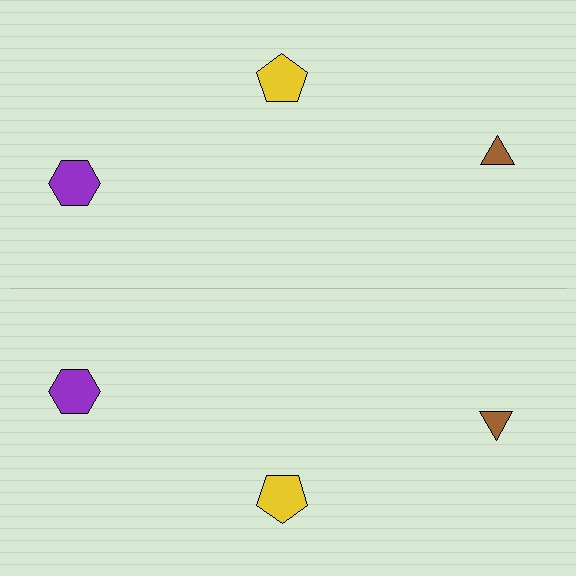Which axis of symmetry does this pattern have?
The pattern has a horizontal axis of symmetry running through the center of the image.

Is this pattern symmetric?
Yes, this pattern has bilateral (reflection) symmetry.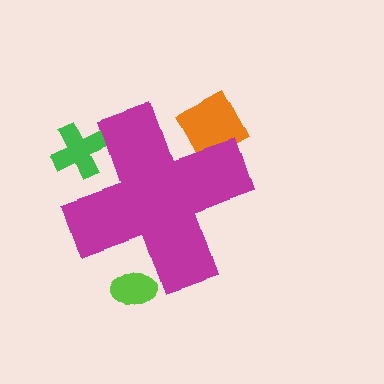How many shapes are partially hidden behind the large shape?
3 shapes are partially hidden.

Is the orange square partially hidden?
Yes, the orange square is partially hidden behind the magenta cross.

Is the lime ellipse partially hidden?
Yes, the lime ellipse is partially hidden behind the magenta cross.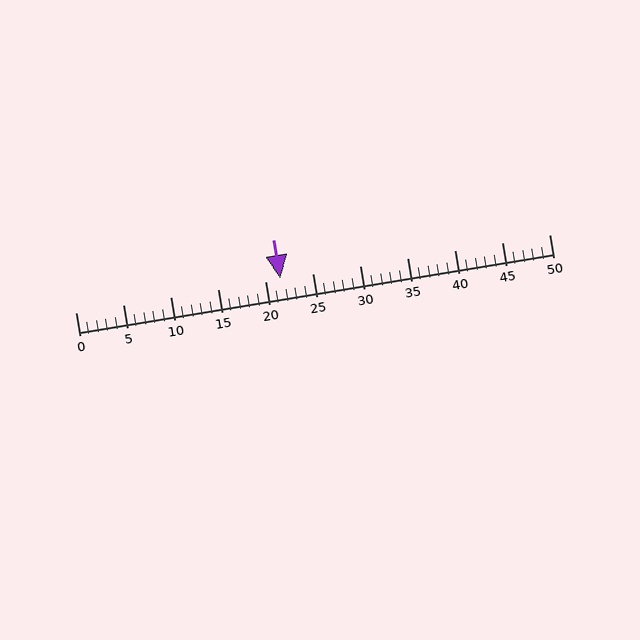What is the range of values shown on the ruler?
The ruler shows values from 0 to 50.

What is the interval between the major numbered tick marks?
The major tick marks are spaced 5 units apart.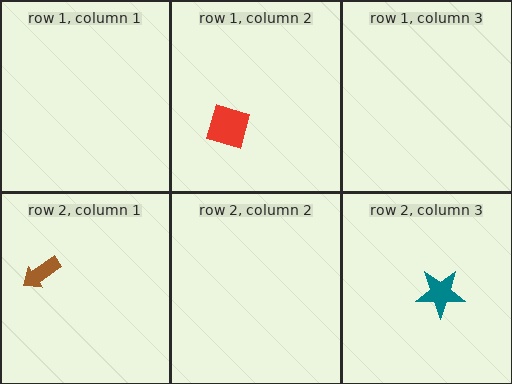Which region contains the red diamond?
The row 1, column 2 region.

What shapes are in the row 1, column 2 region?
The red diamond.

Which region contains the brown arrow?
The row 2, column 1 region.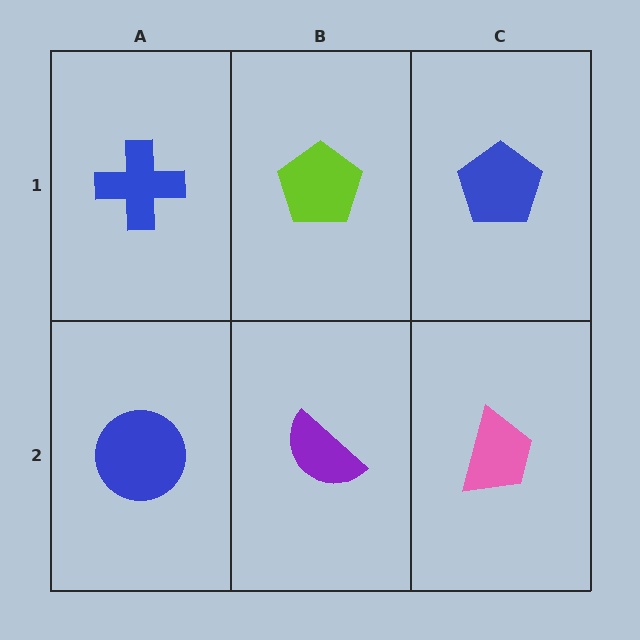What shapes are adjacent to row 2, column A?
A blue cross (row 1, column A), a purple semicircle (row 2, column B).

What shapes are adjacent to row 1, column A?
A blue circle (row 2, column A), a lime pentagon (row 1, column B).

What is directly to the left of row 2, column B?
A blue circle.